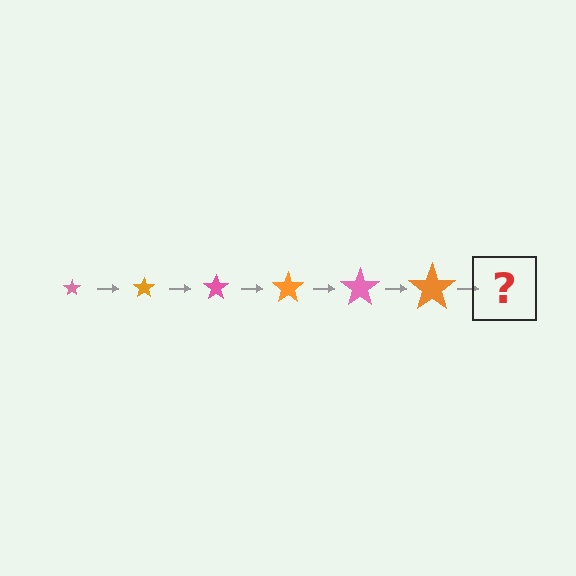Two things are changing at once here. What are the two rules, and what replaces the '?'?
The two rules are that the star grows larger each step and the color cycles through pink and orange. The '?' should be a pink star, larger than the previous one.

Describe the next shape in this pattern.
It should be a pink star, larger than the previous one.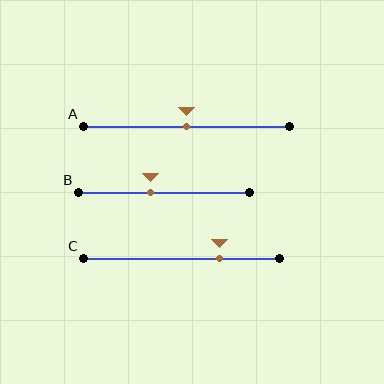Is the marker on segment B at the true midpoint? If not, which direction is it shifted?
No, the marker on segment B is shifted to the left by about 8% of the segment length.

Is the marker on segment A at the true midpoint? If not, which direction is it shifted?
Yes, the marker on segment A is at the true midpoint.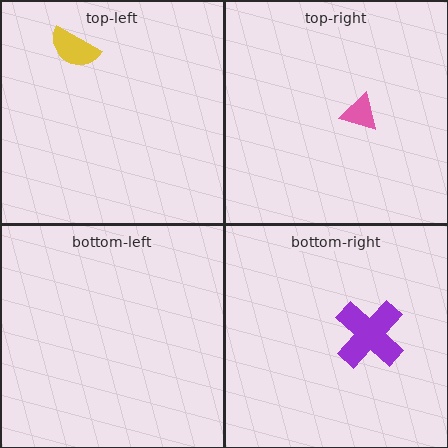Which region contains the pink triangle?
The top-right region.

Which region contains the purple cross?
The bottom-right region.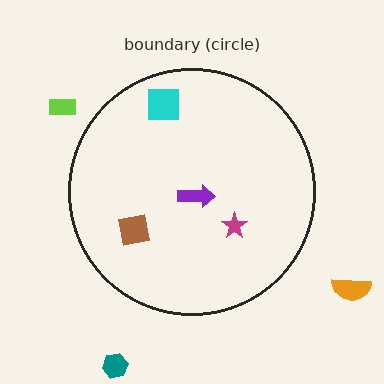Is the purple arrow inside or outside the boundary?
Inside.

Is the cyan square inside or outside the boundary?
Inside.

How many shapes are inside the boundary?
4 inside, 3 outside.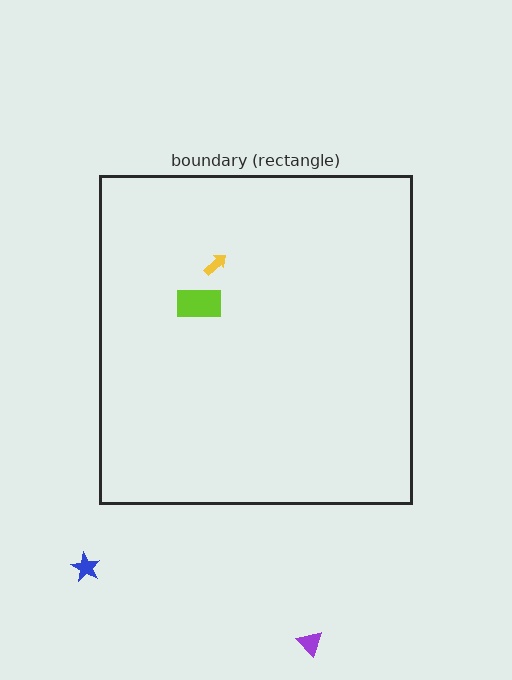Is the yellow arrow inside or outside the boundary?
Inside.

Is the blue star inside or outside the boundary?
Outside.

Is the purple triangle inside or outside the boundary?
Outside.